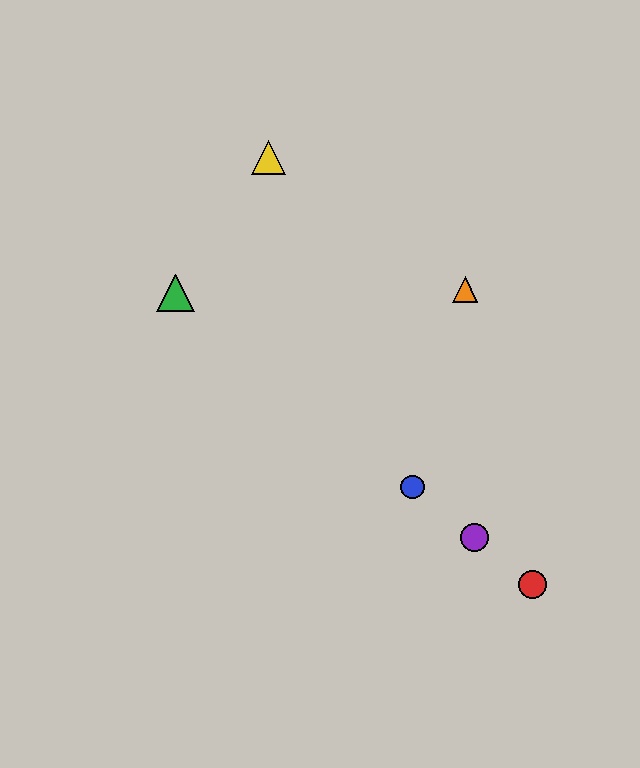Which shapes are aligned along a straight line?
The red circle, the blue circle, the green triangle, the purple circle are aligned along a straight line.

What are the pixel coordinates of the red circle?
The red circle is at (532, 585).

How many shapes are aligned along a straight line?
4 shapes (the red circle, the blue circle, the green triangle, the purple circle) are aligned along a straight line.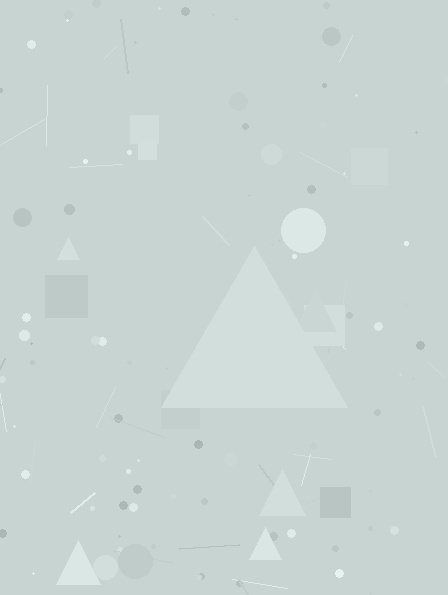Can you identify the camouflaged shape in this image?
The camouflaged shape is a triangle.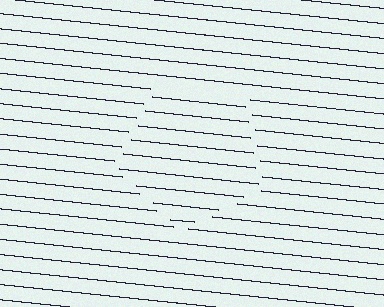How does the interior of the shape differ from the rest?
The interior of the shape contains the same grating, shifted by half a period — the contour is defined by the phase discontinuity where line-ends from the inner and outer gratings abut.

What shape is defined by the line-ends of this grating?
An illusory pentagon. The interior of the shape contains the same grating, shifted by half a period — the contour is defined by the phase discontinuity where line-ends from the inner and outer gratings abut.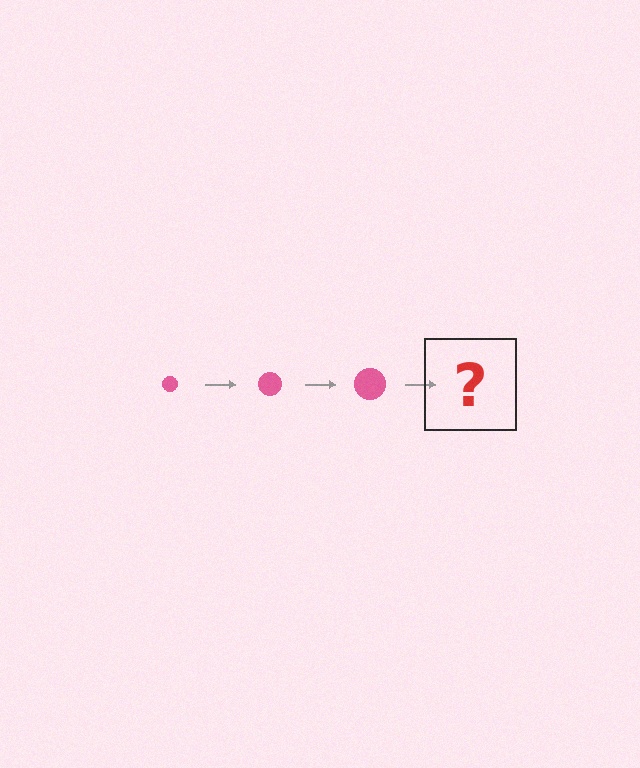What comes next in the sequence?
The next element should be a pink circle, larger than the previous one.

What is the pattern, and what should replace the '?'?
The pattern is that the circle gets progressively larger each step. The '?' should be a pink circle, larger than the previous one.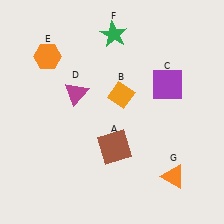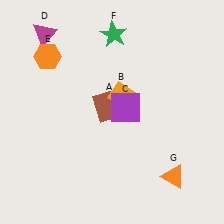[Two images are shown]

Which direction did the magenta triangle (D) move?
The magenta triangle (D) moved up.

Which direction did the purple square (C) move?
The purple square (C) moved left.